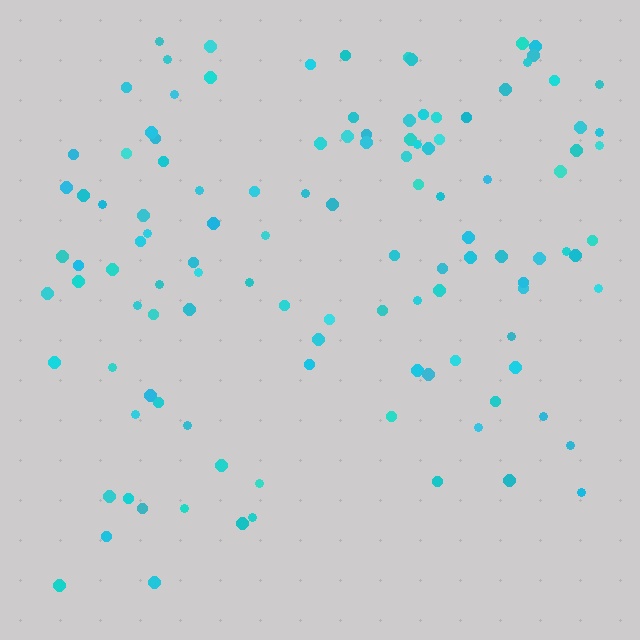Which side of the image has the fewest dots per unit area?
The bottom.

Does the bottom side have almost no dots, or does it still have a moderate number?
Still a moderate number, just noticeably fewer than the top.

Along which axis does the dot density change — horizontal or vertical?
Vertical.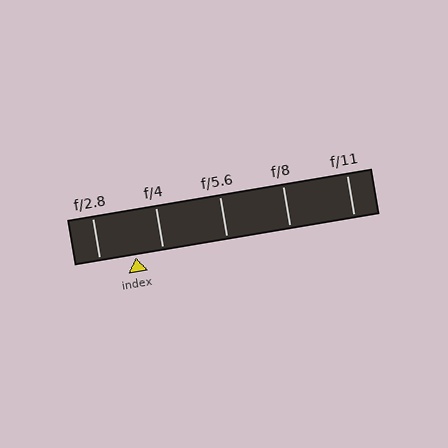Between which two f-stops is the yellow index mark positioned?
The index mark is between f/2.8 and f/4.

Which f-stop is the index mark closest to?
The index mark is closest to f/4.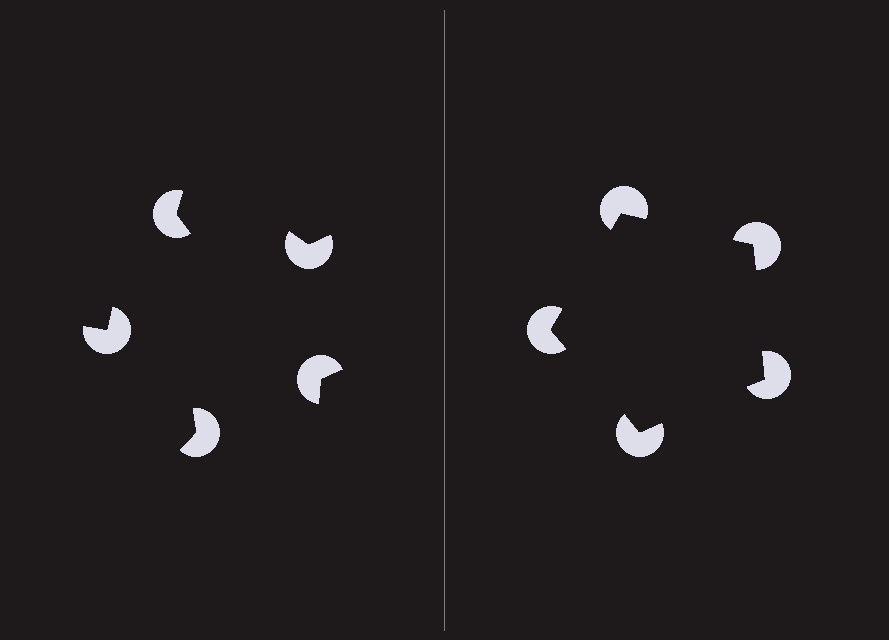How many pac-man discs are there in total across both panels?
10 — 5 on each side.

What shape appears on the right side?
An illusory pentagon.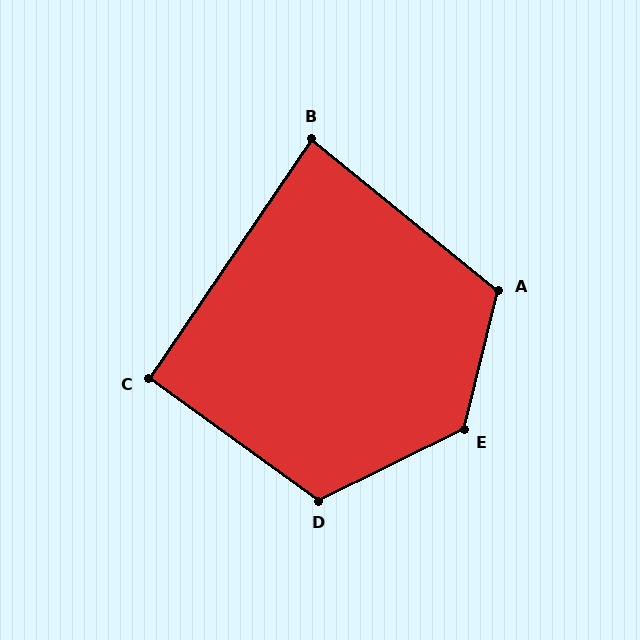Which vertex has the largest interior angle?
E, at approximately 130 degrees.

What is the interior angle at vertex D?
Approximately 118 degrees (obtuse).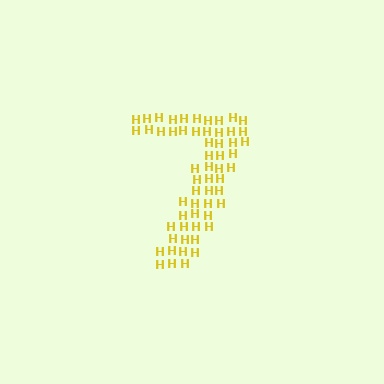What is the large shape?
The large shape is the digit 7.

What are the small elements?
The small elements are letter H's.